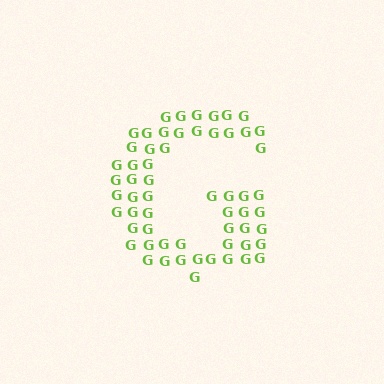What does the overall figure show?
The overall figure shows the letter G.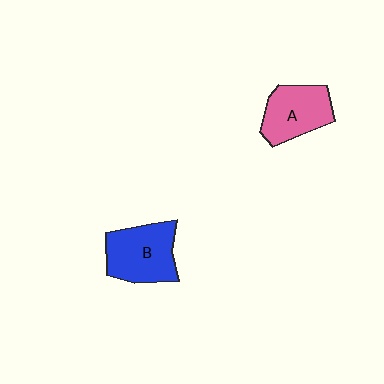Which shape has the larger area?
Shape B (blue).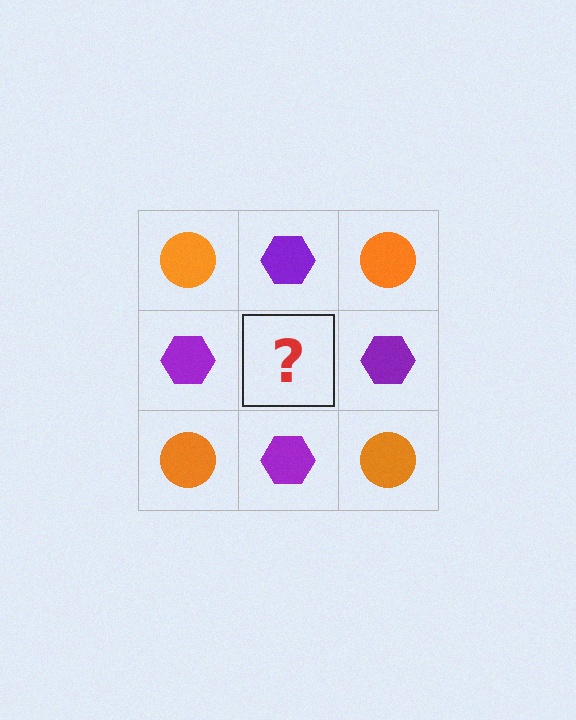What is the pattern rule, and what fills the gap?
The rule is that it alternates orange circle and purple hexagon in a checkerboard pattern. The gap should be filled with an orange circle.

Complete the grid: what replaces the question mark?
The question mark should be replaced with an orange circle.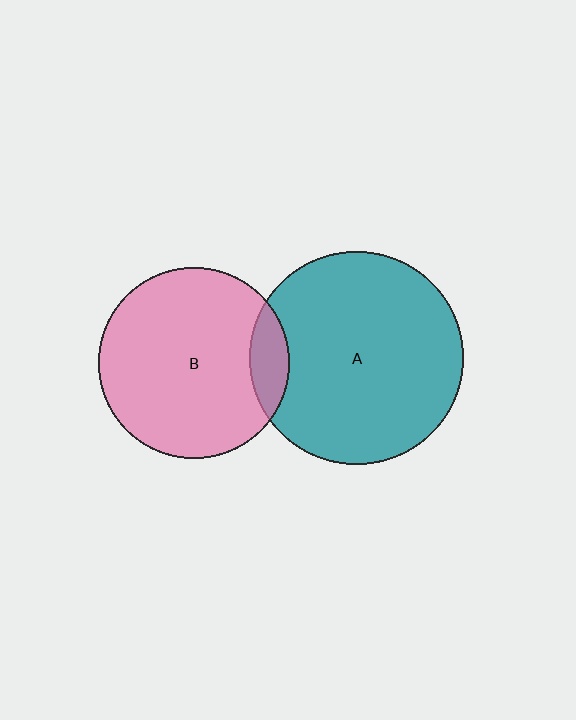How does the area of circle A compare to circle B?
Approximately 1.2 times.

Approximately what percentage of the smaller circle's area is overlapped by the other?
Approximately 10%.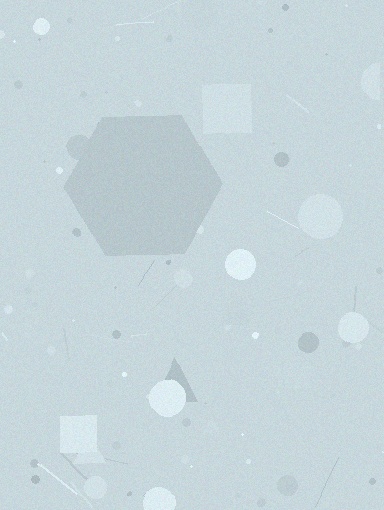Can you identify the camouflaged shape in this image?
The camouflaged shape is a hexagon.